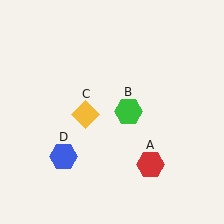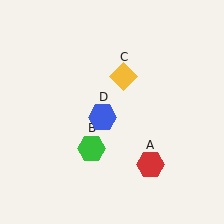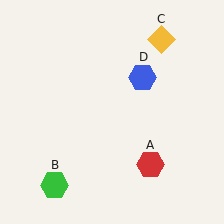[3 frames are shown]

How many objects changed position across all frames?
3 objects changed position: green hexagon (object B), yellow diamond (object C), blue hexagon (object D).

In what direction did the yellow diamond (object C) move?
The yellow diamond (object C) moved up and to the right.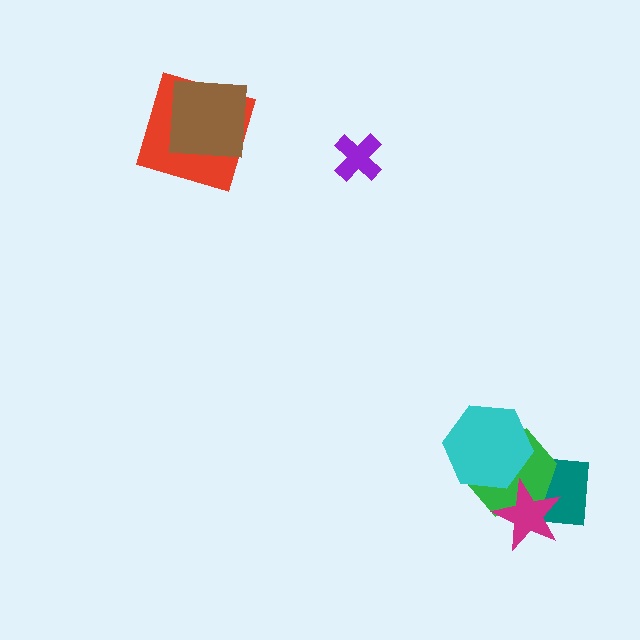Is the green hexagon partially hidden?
Yes, it is partially covered by another shape.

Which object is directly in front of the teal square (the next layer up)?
The green hexagon is directly in front of the teal square.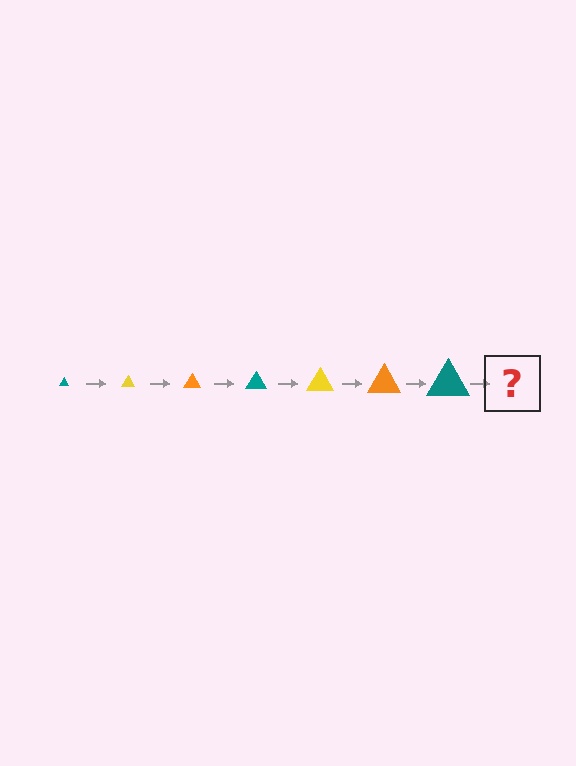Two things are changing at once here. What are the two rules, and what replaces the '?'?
The two rules are that the triangle grows larger each step and the color cycles through teal, yellow, and orange. The '?' should be a yellow triangle, larger than the previous one.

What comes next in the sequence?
The next element should be a yellow triangle, larger than the previous one.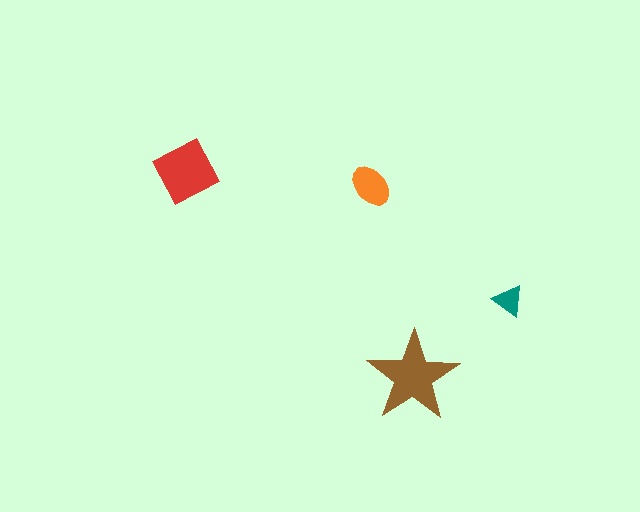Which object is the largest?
The brown star.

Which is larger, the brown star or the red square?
The brown star.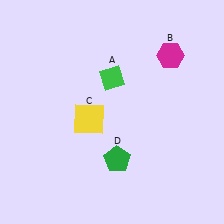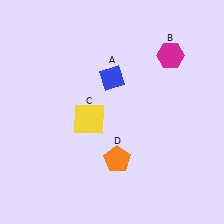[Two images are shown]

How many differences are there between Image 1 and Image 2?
There are 2 differences between the two images.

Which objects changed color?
A changed from green to blue. D changed from green to orange.